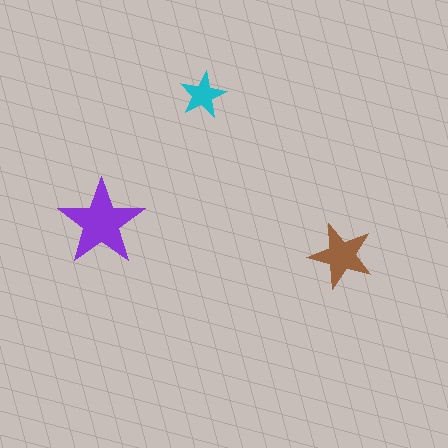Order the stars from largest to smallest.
the purple one, the brown one, the cyan one.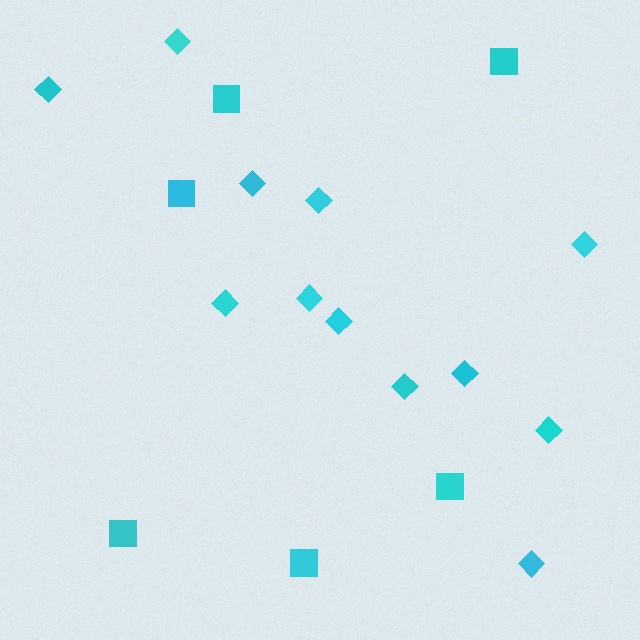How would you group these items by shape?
There are 2 groups: one group of squares (6) and one group of diamonds (12).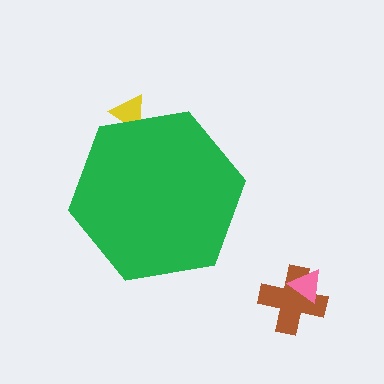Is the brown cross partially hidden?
No, the brown cross is fully visible.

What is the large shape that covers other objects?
A green hexagon.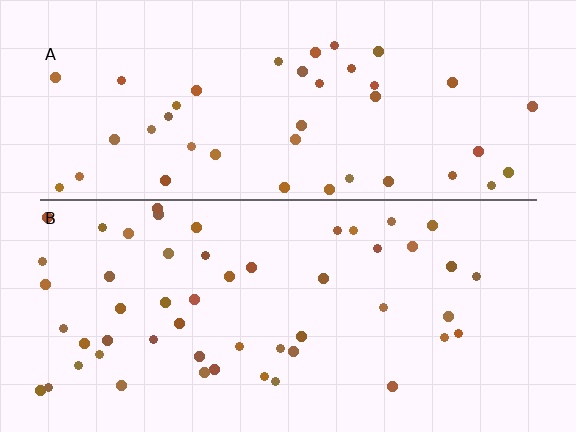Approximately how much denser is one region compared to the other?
Approximately 1.2× — region B over region A.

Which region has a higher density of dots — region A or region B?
B (the bottom).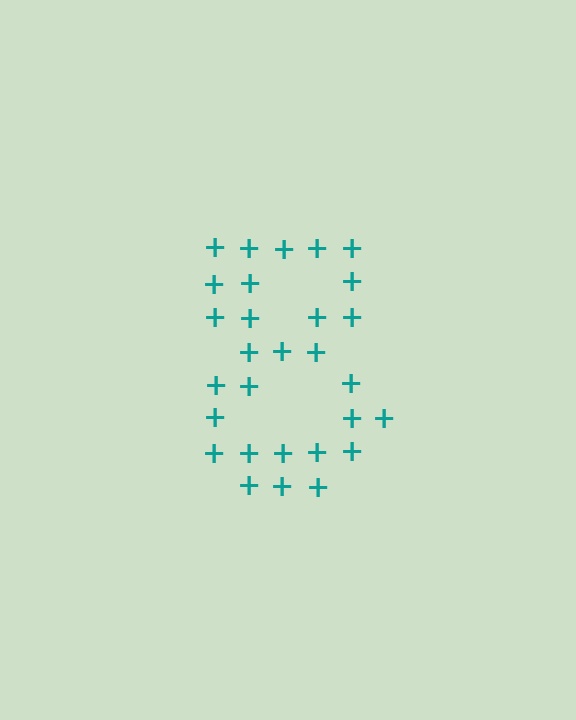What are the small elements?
The small elements are plus signs.